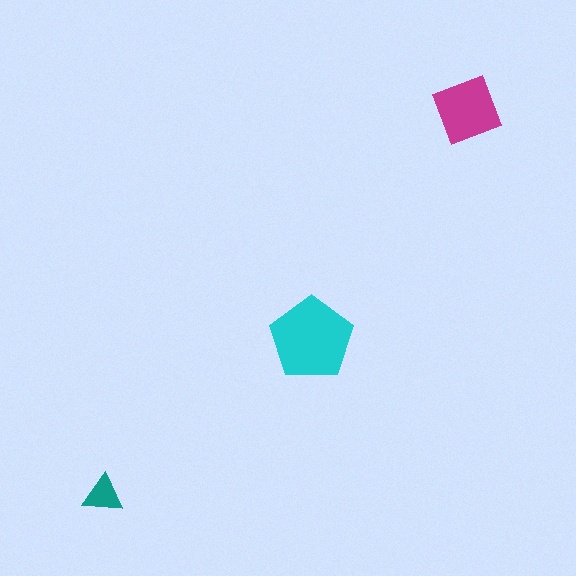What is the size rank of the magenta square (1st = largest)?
2nd.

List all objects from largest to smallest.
The cyan pentagon, the magenta square, the teal triangle.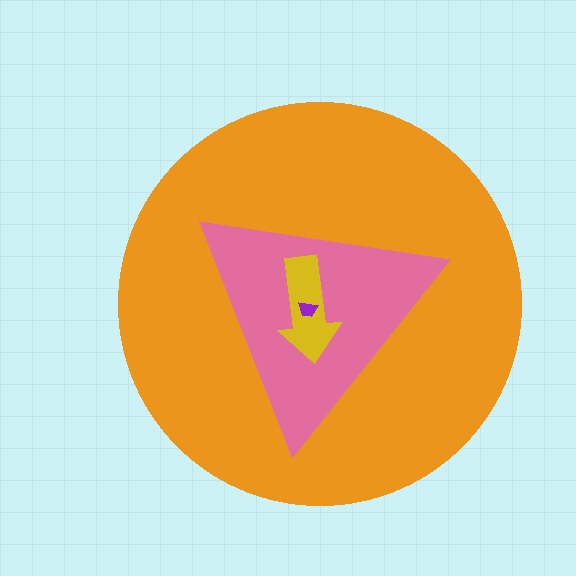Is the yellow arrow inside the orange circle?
Yes.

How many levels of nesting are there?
4.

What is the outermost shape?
The orange circle.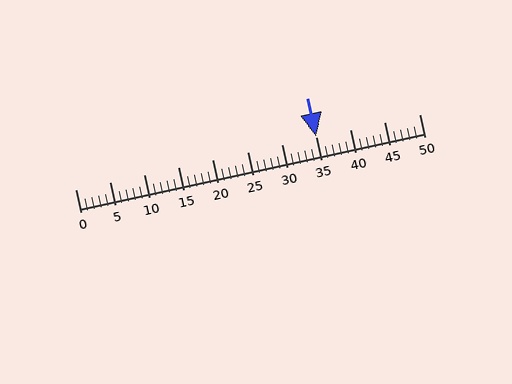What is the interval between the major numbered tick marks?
The major tick marks are spaced 5 units apart.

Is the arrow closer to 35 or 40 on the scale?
The arrow is closer to 35.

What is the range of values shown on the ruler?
The ruler shows values from 0 to 50.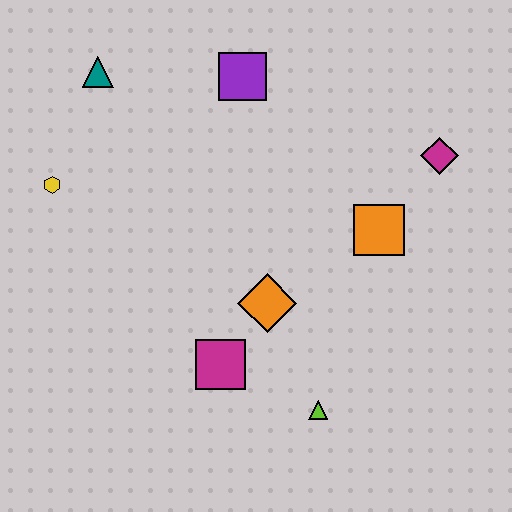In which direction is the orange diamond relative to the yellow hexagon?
The orange diamond is to the right of the yellow hexagon.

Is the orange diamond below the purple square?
Yes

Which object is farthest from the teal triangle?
The lime triangle is farthest from the teal triangle.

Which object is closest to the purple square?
The teal triangle is closest to the purple square.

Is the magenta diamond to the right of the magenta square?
Yes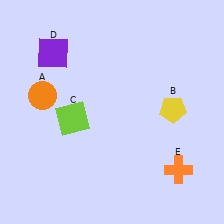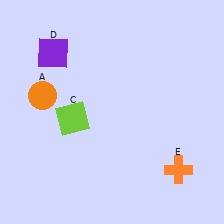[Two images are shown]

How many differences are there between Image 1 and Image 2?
There is 1 difference between the two images.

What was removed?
The yellow pentagon (B) was removed in Image 2.